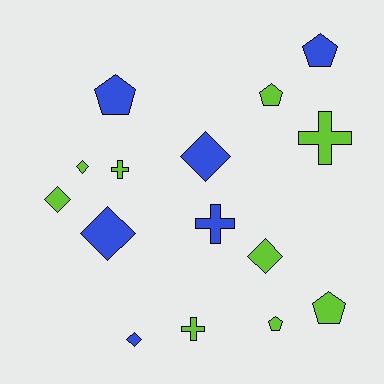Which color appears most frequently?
Lime, with 9 objects.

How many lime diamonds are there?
There are 3 lime diamonds.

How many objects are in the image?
There are 15 objects.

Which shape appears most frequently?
Diamond, with 6 objects.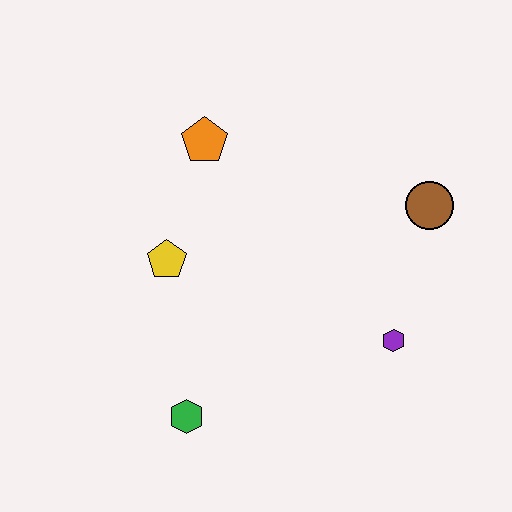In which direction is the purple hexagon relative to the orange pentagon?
The purple hexagon is below the orange pentagon.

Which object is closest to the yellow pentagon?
The orange pentagon is closest to the yellow pentagon.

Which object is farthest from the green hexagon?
The brown circle is farthest from the green hexagon.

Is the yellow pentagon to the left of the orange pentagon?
Yes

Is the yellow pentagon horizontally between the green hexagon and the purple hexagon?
No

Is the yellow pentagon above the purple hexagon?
Yes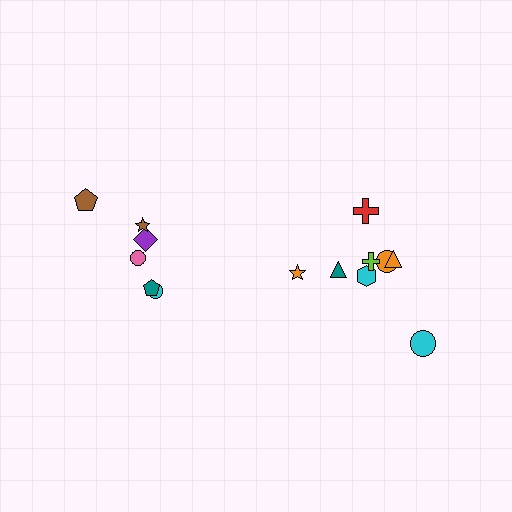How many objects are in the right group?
There are 8 objects.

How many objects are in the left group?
There are 6 objects.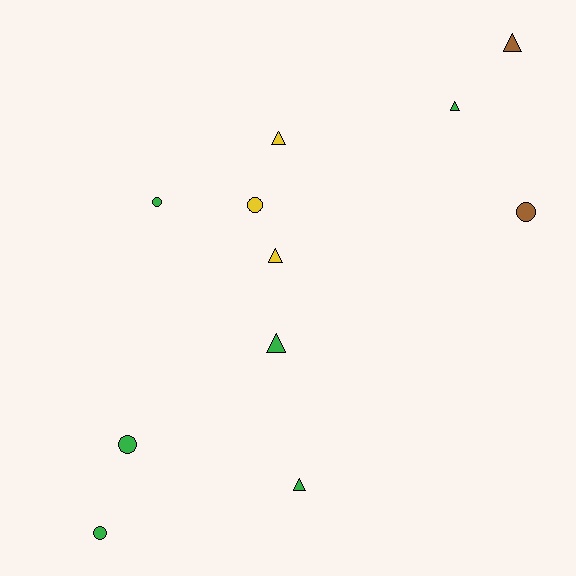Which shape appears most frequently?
Triangle, with 6 objects.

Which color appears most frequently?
Green, with 6 objects.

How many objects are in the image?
There are 11 objects.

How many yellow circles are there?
There is 1 yellow circle.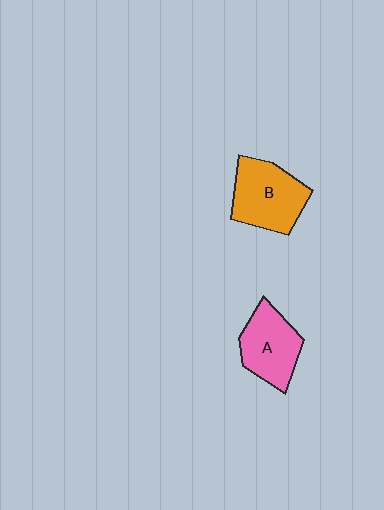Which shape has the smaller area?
Shape A (pink).